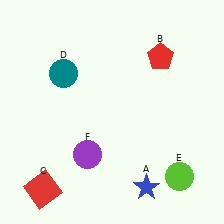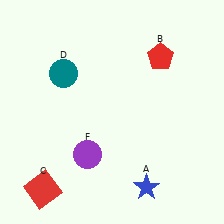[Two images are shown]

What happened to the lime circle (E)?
The lime circle (E) was removed in Image 2. It was in the bottom-right area of Image 1.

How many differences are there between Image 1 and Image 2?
There is 1 difference between the two images.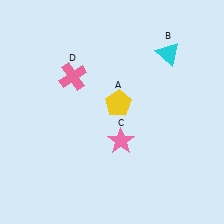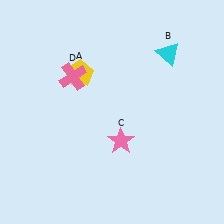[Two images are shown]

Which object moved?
The yellow pentagon (A) moved left.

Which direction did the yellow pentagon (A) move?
The yellow pentagon (A) moved left.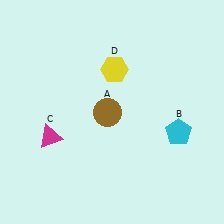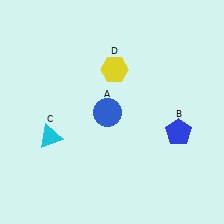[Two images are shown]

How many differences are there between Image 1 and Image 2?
There are 3 differences between the two images.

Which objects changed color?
A changed from brown to blue. B changed from cyan to blue. C changed from magenta to cyan.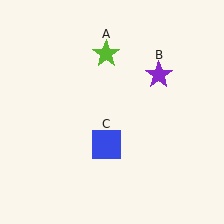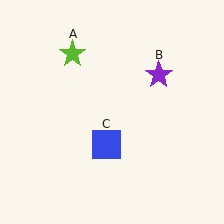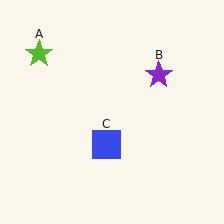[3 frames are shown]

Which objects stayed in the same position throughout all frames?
Purple star (object B) and blue square (object C) remained stationary.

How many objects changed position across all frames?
1 object changed position: lime star (object A).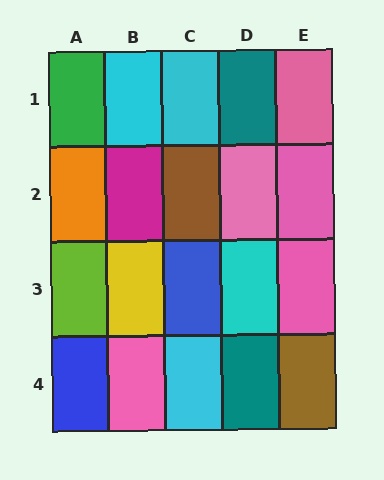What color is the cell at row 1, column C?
Cyan.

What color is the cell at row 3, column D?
Cyan.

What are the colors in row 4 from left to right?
Blue, pink, cyan, teal, brown.